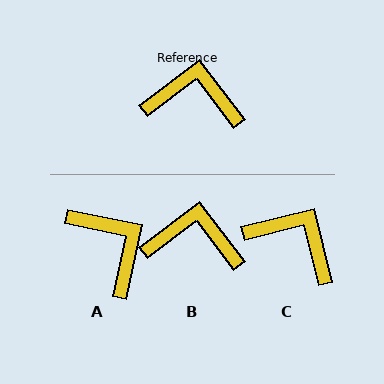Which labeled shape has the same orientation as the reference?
B.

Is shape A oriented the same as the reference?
No, it is off by about 49 degrees.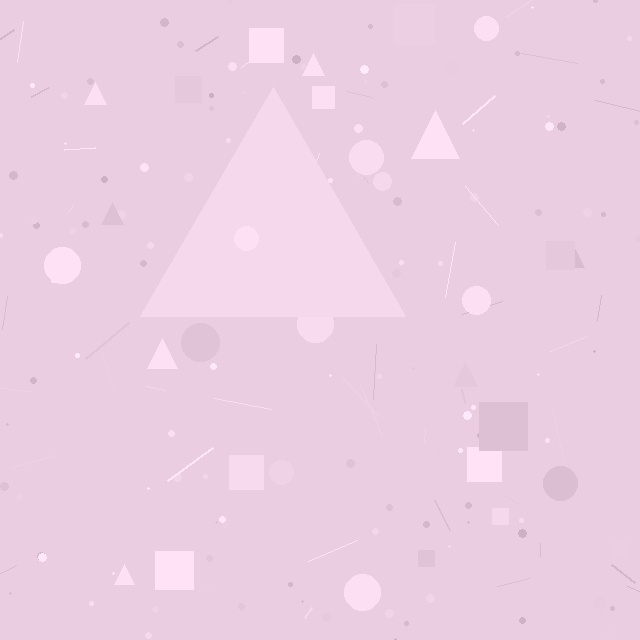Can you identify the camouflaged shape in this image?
The camouflaged shape is a triangle.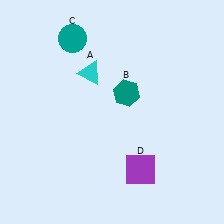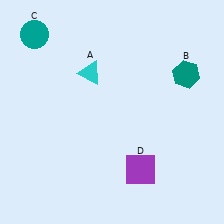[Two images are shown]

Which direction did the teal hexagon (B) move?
The teal hexagon (B) moved right.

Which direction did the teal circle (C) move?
The teal circle (C) moved left.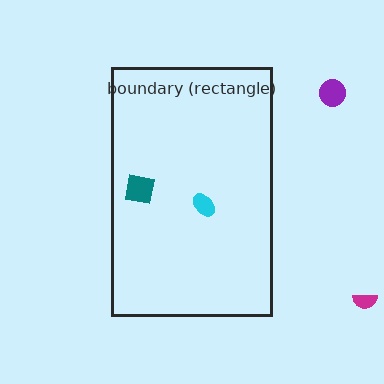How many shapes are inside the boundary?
2 inside, 2 outside.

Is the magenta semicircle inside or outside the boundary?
Outside.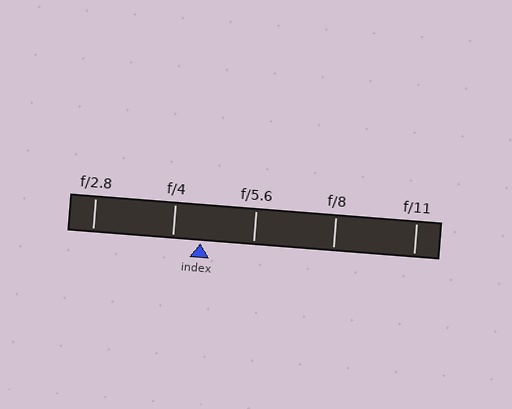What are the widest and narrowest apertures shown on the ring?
The widest aperture shown is f/2.8 and the narrowest is f/11.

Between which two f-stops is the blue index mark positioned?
The index mark is between f/4 and f/5.6.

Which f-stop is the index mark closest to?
The index mark is closest to f/4.